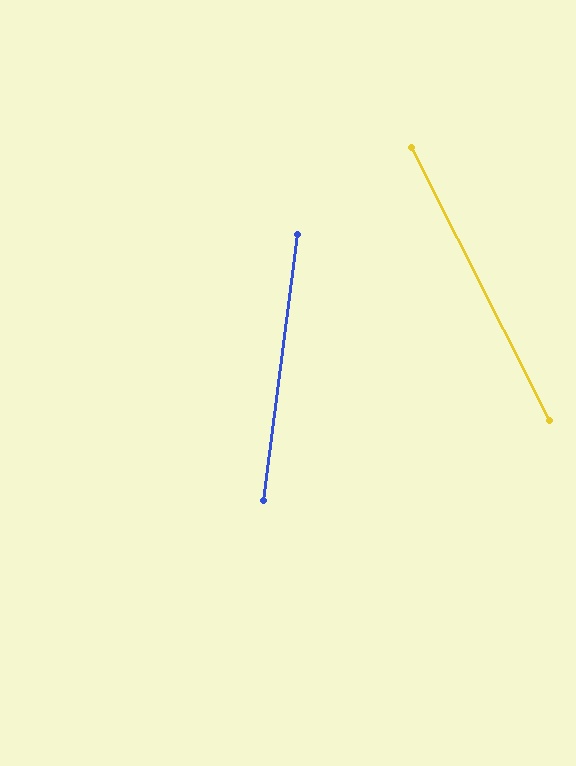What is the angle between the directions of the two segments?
Approximately 34 degrees.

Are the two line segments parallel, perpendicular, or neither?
Neither parallel nor perpendicular — they differ by about 34°.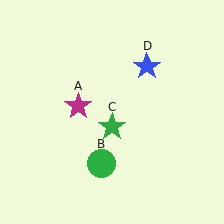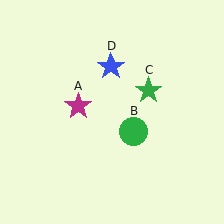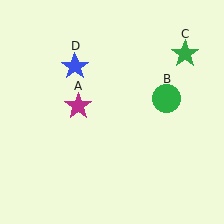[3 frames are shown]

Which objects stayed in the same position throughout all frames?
Magenta star (object A) remained stationary.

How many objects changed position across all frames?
3 objects changed position: green circle (object B), green star (object C), blue star (object D).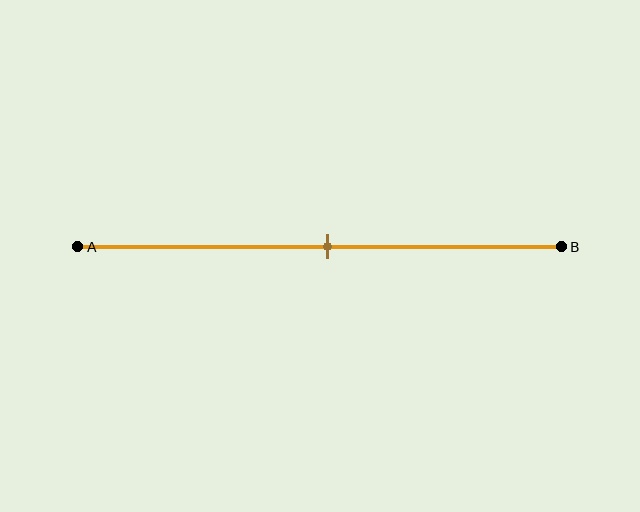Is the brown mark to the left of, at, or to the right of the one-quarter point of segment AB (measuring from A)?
The brown mark is to the right of the one-quarter point of segment AB.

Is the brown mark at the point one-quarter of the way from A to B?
No, the mark is at about 50% from A, not at the 25% one-quarter point.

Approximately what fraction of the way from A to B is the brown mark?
The brown mark is approximately 50% of the way from A to B.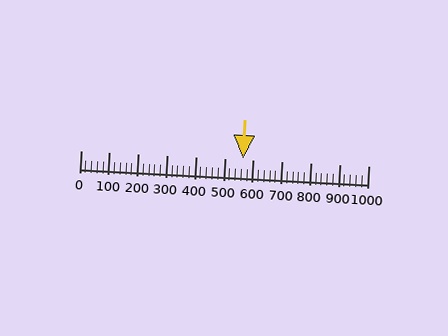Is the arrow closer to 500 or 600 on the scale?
The arrow is closer to 600.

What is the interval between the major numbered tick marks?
The major tick marks are spaced 100 units apart.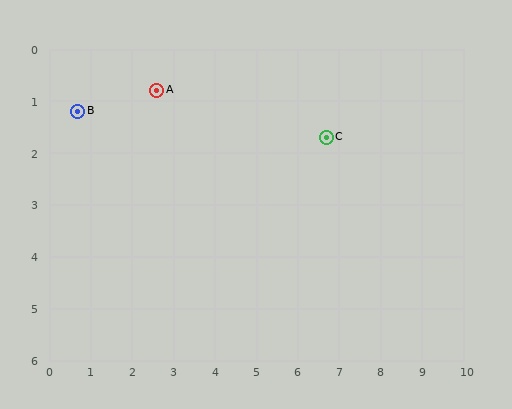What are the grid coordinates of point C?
Point C is at approximately (6.7, 1.7).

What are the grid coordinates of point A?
Point A is at approximately (2.6, 0.8).